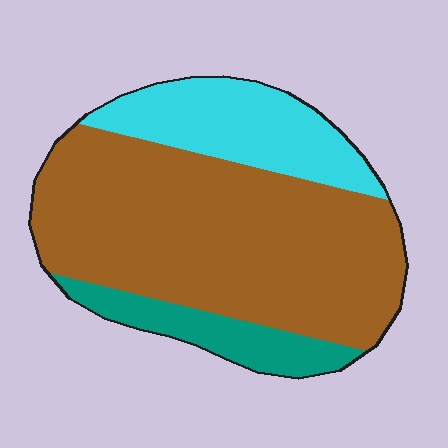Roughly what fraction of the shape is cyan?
Cyan covers 22% of the shape.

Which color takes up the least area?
Teal, at roughly 15%.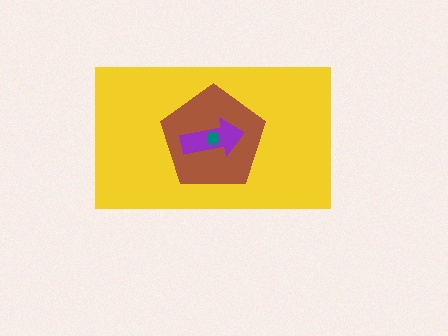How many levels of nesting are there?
4.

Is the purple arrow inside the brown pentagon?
Yes.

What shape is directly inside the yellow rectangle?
The brown pentagon.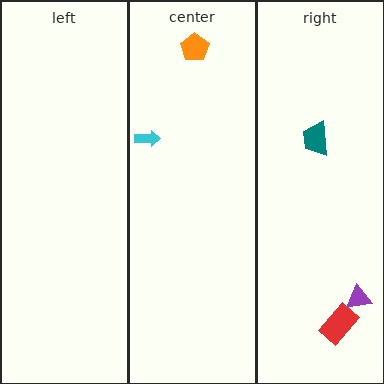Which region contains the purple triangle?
The right region.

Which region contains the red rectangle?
The right region.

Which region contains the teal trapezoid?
The right region.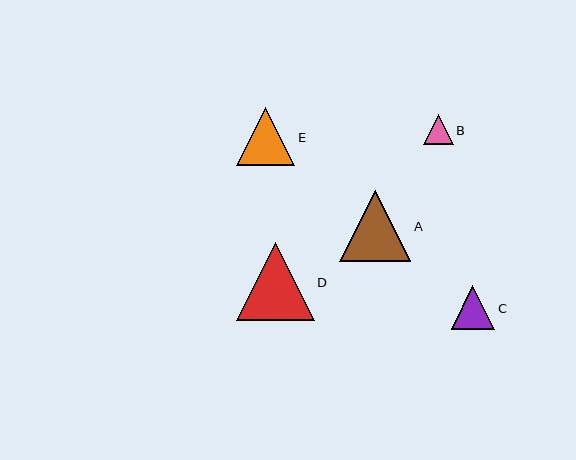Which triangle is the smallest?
Triangle B is the smallest with a size of approximately 30 pixels.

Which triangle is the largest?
Triangle D is the largest with a size of approximately 77 pixels.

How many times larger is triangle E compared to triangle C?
Triangle E is approximately 1.3 times the size of triangle C.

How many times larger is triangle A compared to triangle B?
Triangle A is approximately 2.4 times the size of triangle B.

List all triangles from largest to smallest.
From largest to smallest: D, A, E, C, B.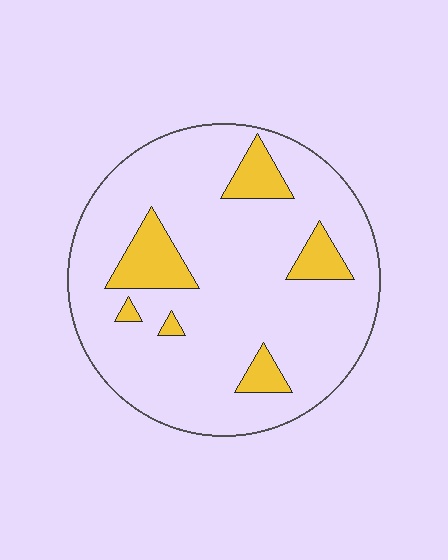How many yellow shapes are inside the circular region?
6.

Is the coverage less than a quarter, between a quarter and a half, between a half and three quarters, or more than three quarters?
Less than a quarter.